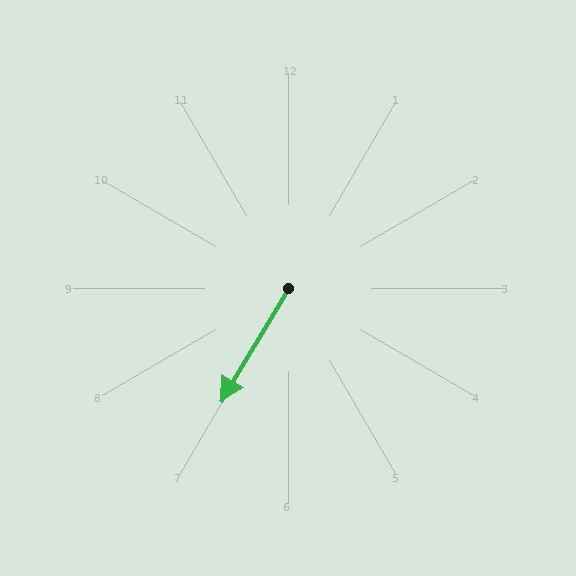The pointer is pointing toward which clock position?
Roughly 7 o'clock.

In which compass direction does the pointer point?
Southwest.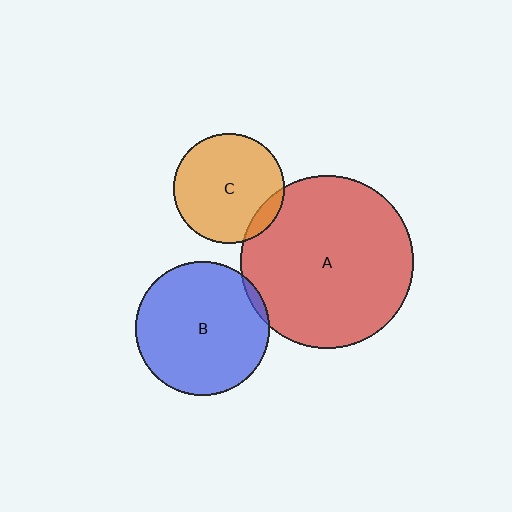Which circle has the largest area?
Circle A (red).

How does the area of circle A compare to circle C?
Approximately 2.4 times.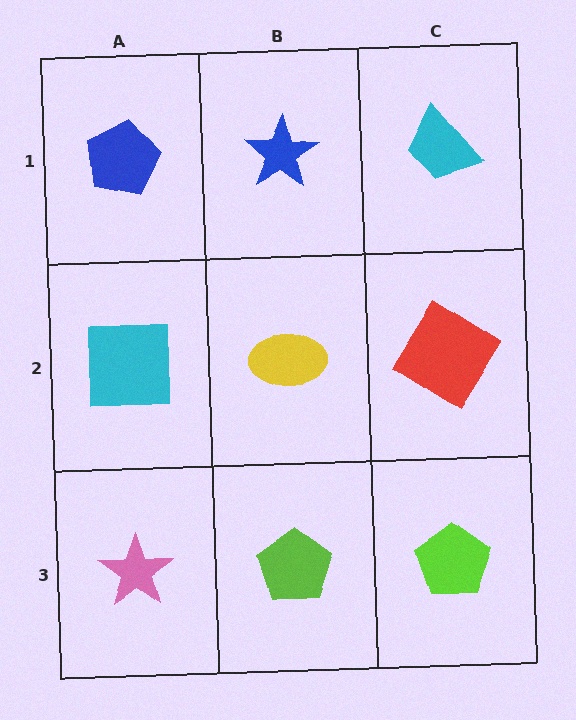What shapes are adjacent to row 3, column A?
A cyan square (row 2, column A), a lime pentagon (row 3, column B).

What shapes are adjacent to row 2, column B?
A blue star (row 1, column B), a lime pentagon (row 3, column B), a cyan square (row 2, column A), a red diamond (row 2, column C).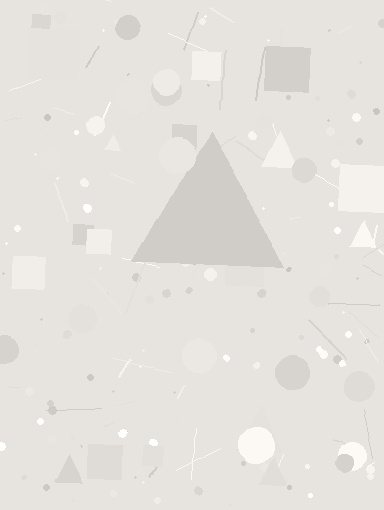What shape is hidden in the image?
A triangle is hidden in the image.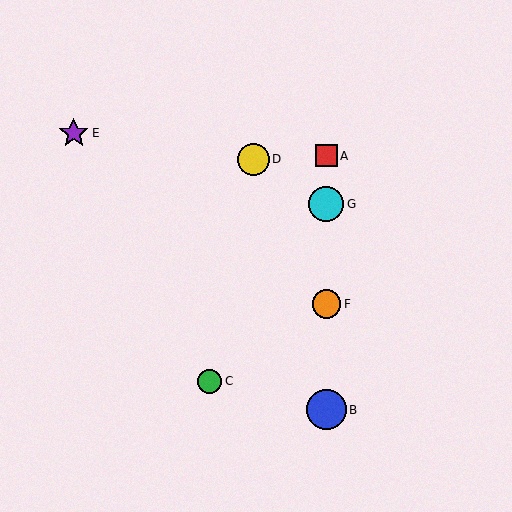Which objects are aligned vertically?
Objects A, B, F, G are aligned vertically.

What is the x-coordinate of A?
Object A is at x≈326.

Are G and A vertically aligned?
Yes, both are at x≈326.